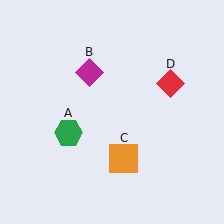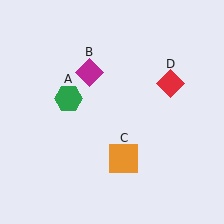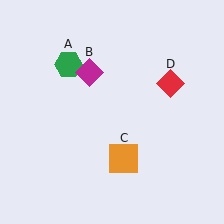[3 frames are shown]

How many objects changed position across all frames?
1 object changed position: green hexagon (object A).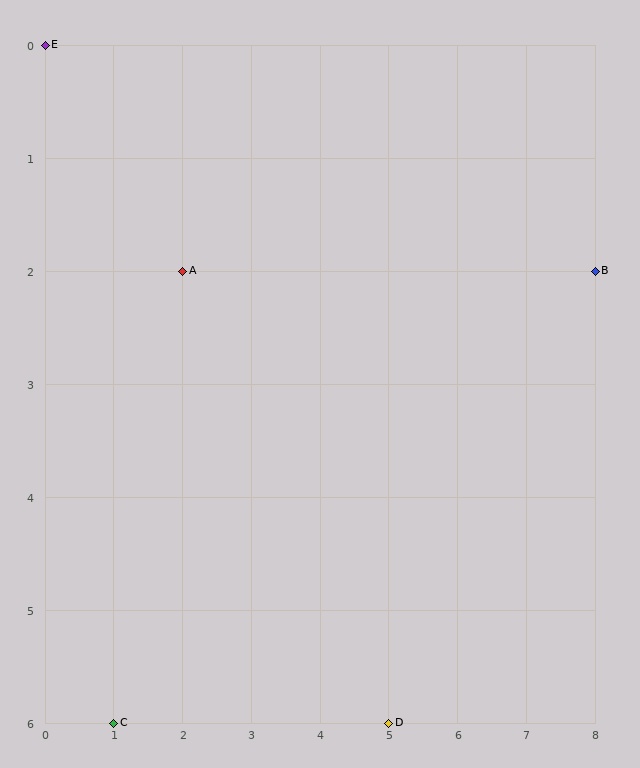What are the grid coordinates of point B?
Point B is at grid coordinates (8, 2).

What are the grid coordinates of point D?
Point D is at grid coordinates (5, 6).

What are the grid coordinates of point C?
Point C is at grid coordinates (1, 6).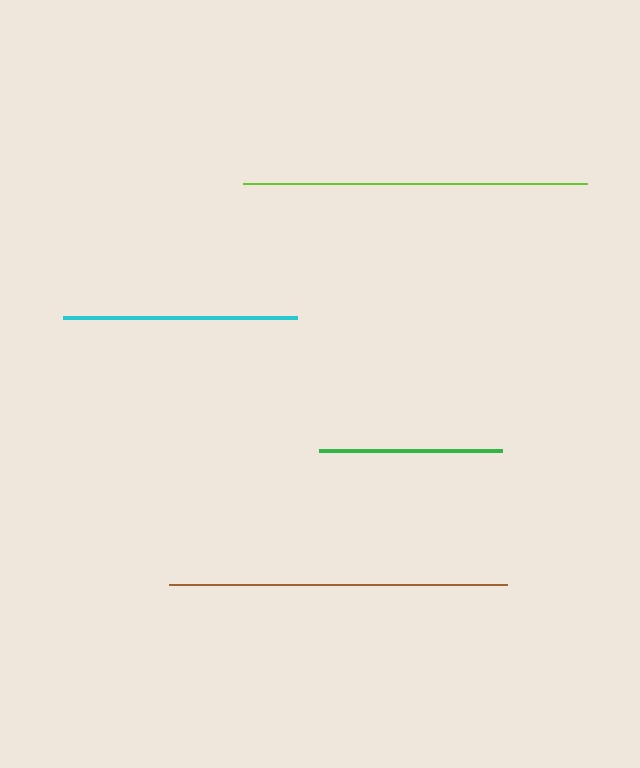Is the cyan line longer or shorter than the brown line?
The brown line is longer than the cyan line.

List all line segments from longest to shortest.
From longest to shortest: lime, brown, cyan, green.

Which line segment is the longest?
The lime line is the longest at approximately 344 pixels.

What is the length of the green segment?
The green segment is approximately 183 pixels long.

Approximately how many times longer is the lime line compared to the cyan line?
The lime line is approximately 1.5 times the length of the cyan line.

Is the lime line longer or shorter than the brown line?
The lime line is longer than the brown line.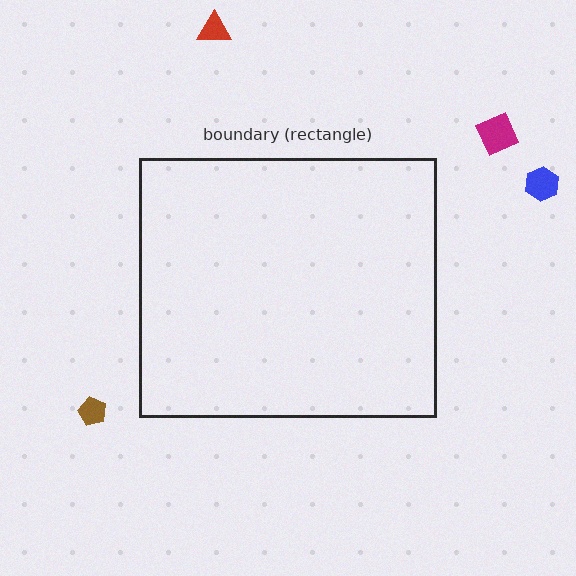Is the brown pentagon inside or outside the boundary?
Outside.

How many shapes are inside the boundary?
0 inside, 4 outside.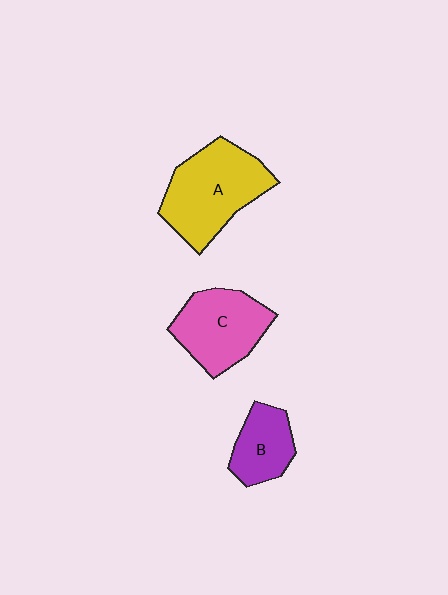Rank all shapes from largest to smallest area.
From largest to smallest: A (yellow), C (pink), B (purple).